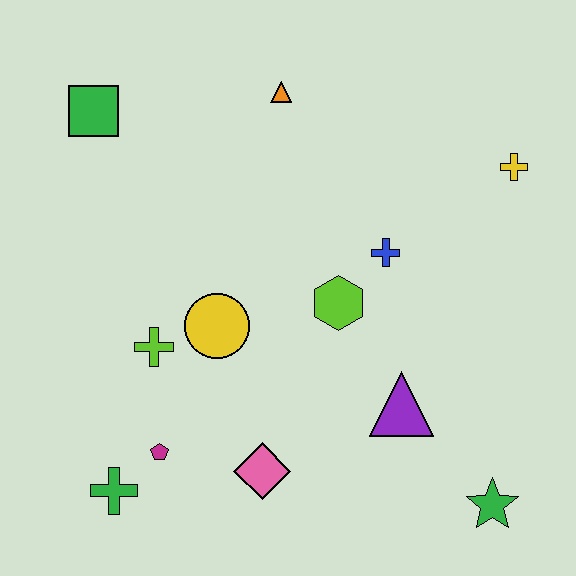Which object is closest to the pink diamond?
The magenta pentagon is closest to the pink diamond.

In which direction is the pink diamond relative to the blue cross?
The pink diamond is below the blue cross.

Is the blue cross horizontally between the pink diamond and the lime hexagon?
No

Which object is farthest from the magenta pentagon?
The yellow cross is farthest from the magenta pentagon.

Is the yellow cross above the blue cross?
Yes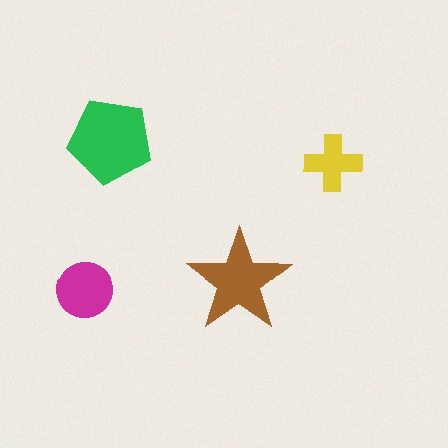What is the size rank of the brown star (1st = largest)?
2nd.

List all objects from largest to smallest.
The green pentagon, the brown star, the magenta circle, the yellow cross.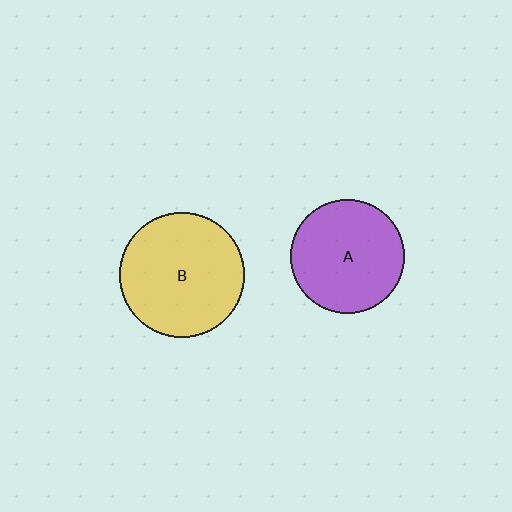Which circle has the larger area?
Circle B (yellow).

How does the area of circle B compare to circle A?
Approximately 1.2 times.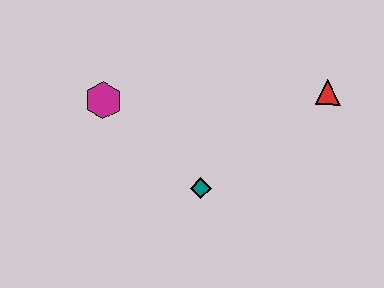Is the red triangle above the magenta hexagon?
Yes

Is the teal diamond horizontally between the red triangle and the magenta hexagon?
Yes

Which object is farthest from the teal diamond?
The red triangle is farthest from the teal diamond.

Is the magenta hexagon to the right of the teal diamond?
No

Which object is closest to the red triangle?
The teal diamond is closest to the red triangle.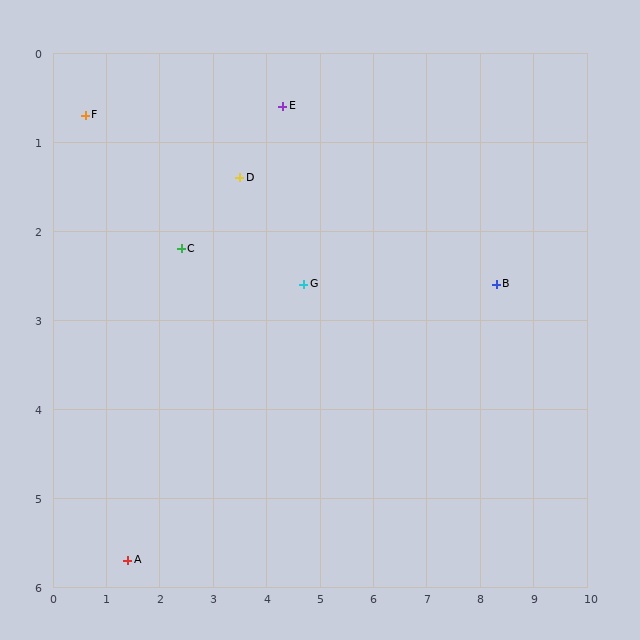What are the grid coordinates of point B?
Point B is at approximately (8.3, 2.6).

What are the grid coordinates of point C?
Point C is at approximately (2.4, 2.2).